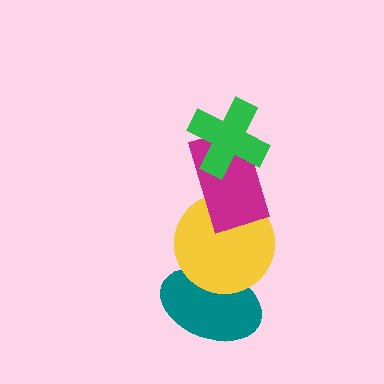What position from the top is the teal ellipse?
The teal ellipse is 4th from the top.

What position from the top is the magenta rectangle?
The magenta rectangle is 2nd from the top.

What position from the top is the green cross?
The green cross is 1st from the top.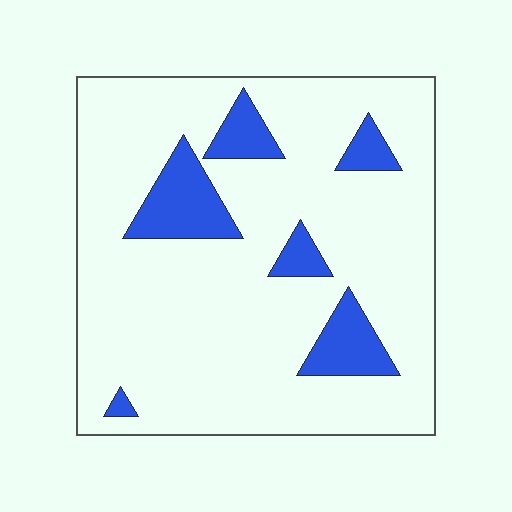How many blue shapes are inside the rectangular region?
6.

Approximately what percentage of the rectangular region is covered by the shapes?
Approximately 15%.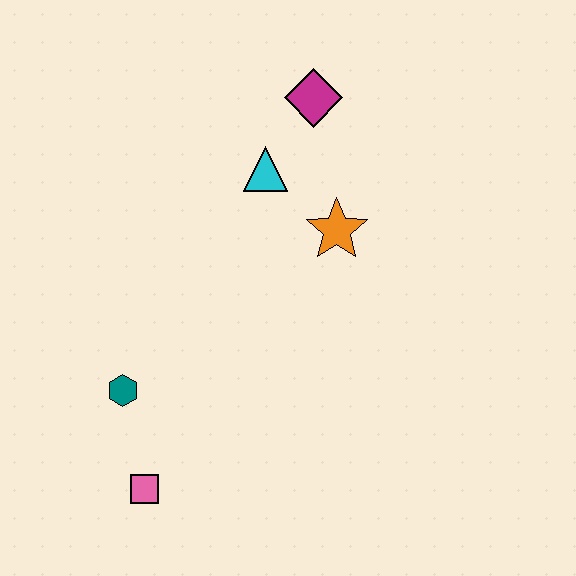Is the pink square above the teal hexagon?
No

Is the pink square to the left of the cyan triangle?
Yes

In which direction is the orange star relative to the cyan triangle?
The orange star is to the right of the cyan triangle.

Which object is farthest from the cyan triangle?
The pink square is farthest from the cyan triangle.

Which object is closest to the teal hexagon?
The pink square is closest to the teal hexagon.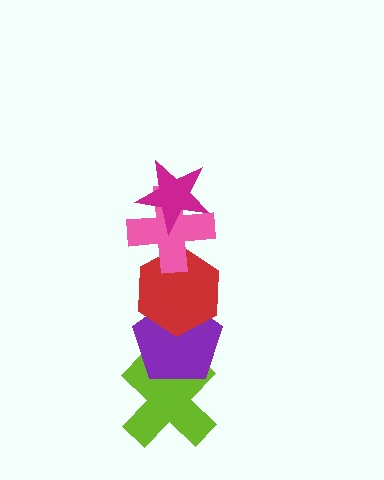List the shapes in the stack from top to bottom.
From top to bottom: the magenta star, the pink cross, the red hexagon, the purple pentagon, the lime cross.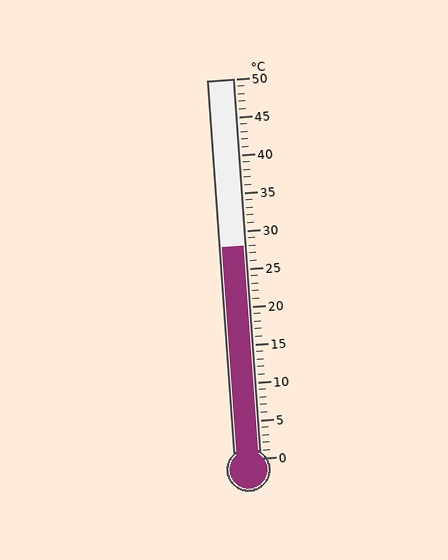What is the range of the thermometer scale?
The thermometer scale ranges from 0°C to 50°C.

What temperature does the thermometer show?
The thermometer shows approximately 28°C.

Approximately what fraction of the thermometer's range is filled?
The thermometer is filled to approximately 55% of its range.